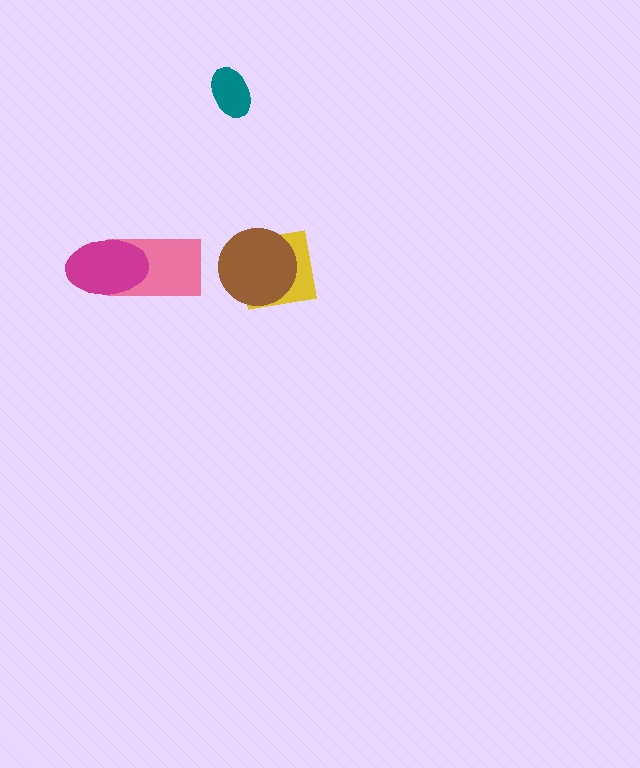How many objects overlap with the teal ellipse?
0 objects overlap with the teal ellipse.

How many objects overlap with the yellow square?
1 object overlaps with the yellow square.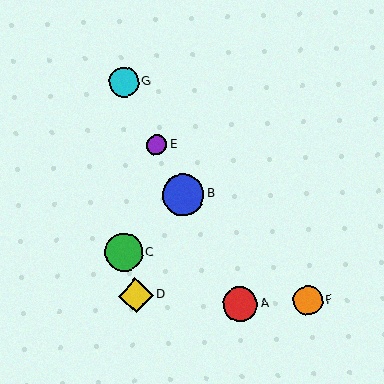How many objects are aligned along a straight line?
4 objects (A, B, E, G) are aligned along a straight line.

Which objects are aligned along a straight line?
Objects A, B, E, G are aligned along a straight line.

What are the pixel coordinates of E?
Object E is at (157, 144).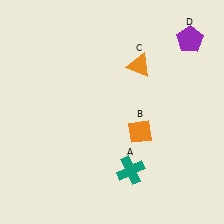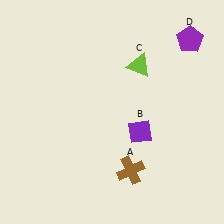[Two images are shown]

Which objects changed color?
A changed from teal to brown. B changed from orange to purple. C changed from orange to lime.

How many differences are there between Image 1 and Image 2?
There are 3 differences between the two images.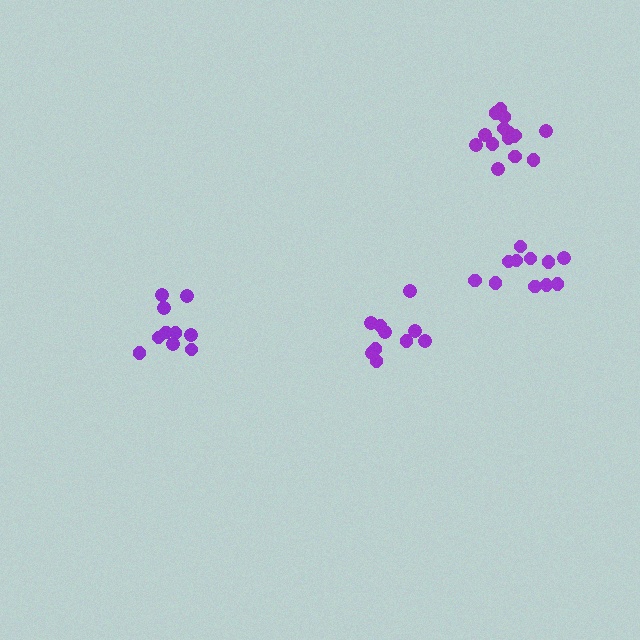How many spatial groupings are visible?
There are 4 spatial groupings.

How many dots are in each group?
Group 1: 10 dots, Group 2: 11 dots, Group 3: 10 dots, Group 4: 15 dots (46 total).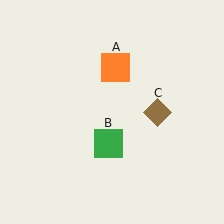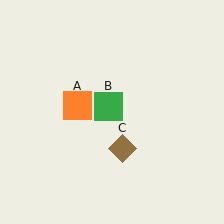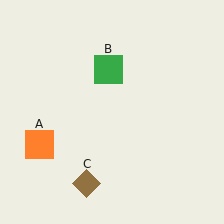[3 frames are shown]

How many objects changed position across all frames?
3 objects changed position: orange square (object A), green square (object B), brown diamond (object C).